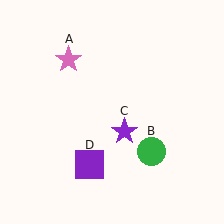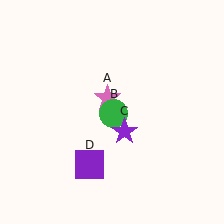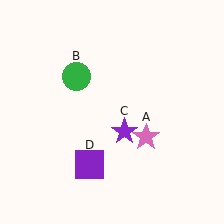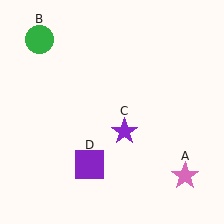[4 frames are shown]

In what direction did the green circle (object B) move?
The green circle (object B) moved up and to the left.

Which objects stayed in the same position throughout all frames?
Purple star (object C) and purple square (object D) remained stationary.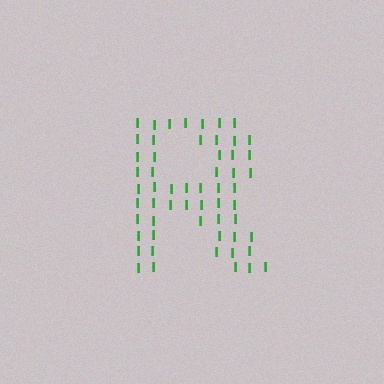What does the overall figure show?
The overall figure shows the letter R.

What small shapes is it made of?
It is made of small letter I's.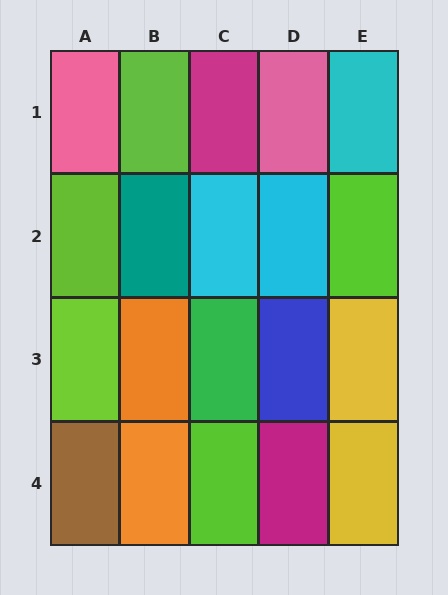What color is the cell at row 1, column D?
Pink.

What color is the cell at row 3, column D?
Blue.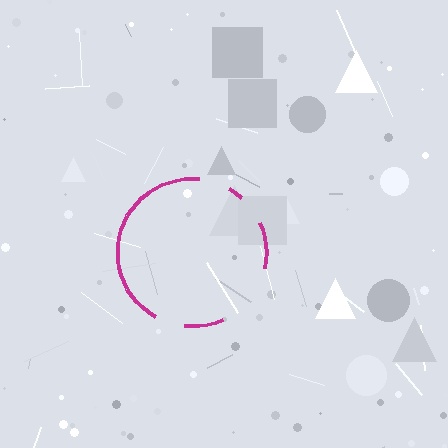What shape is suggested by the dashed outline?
The dashed outline suggests a circle.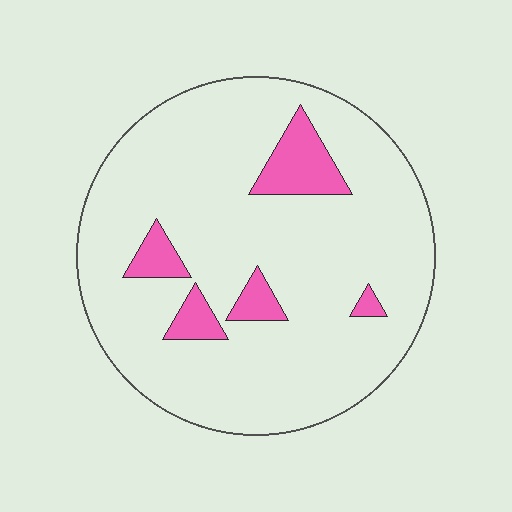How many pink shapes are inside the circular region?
5.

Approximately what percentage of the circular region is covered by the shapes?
Approximately 10%.